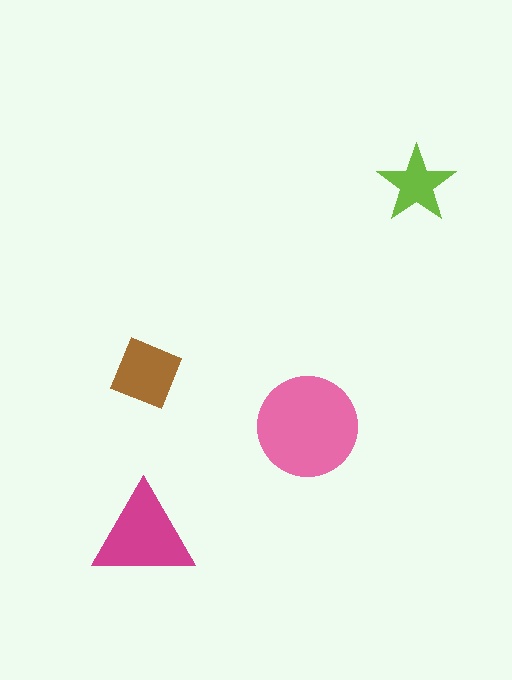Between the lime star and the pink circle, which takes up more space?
The pink circle.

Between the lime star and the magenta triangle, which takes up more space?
The magenta triangle.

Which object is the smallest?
The lime star.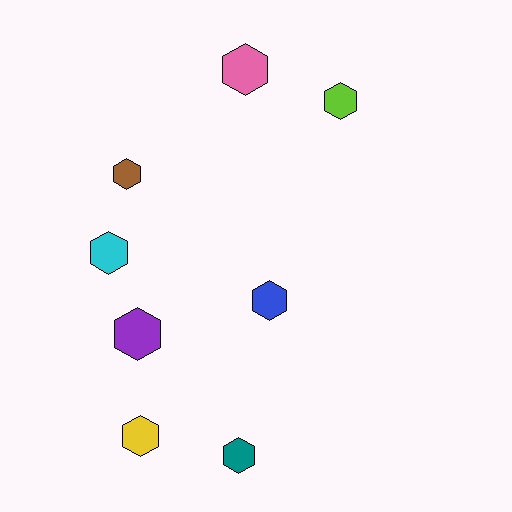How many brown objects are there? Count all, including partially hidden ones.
There is 1 brown object.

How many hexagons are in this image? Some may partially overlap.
There are 8 hexagons.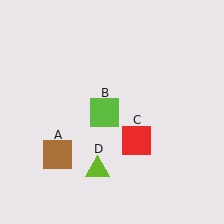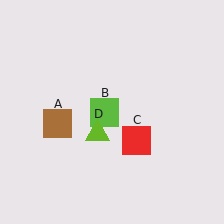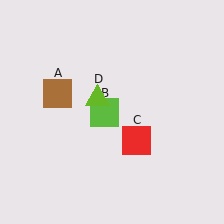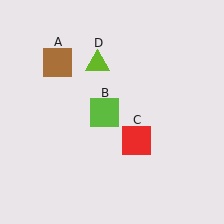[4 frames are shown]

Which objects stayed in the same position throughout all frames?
Lime square (object B) and red square (object C) remained stationary.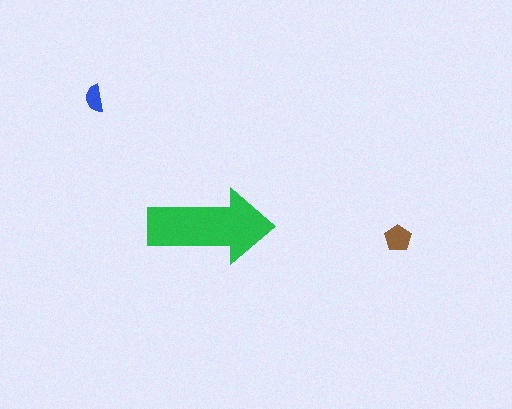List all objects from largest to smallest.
The green arrow, the brown pentagon, the blue semicircle.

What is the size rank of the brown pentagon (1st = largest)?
2nd.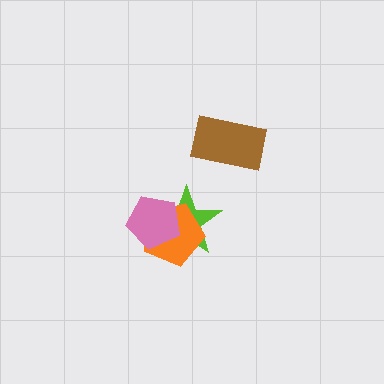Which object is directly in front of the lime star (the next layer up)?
The orange pentagon is directly in front of the lime star.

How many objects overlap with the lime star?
2 objects overlap with the lime star.